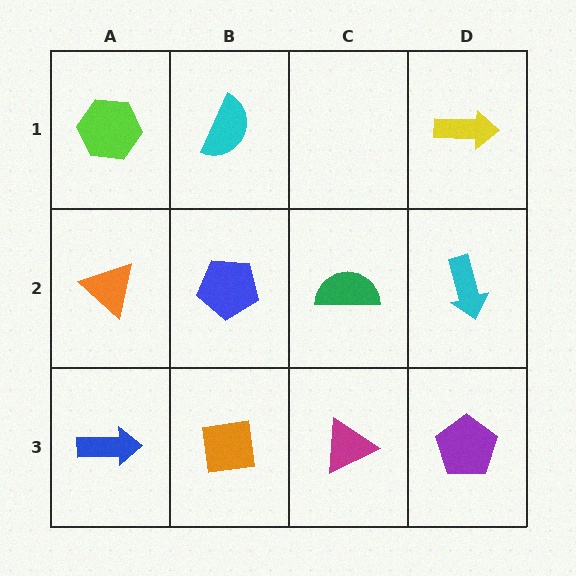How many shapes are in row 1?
3 shapes.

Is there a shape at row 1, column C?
No, that cell is empty.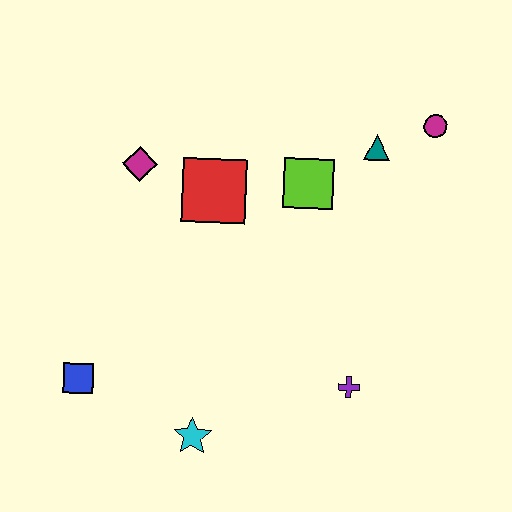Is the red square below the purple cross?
No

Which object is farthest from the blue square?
The magenta circle is farthest from the blue square.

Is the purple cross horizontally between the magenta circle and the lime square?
Yes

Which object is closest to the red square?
The magenta diamond is closest to the red square.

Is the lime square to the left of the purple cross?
Yes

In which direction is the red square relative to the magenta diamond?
The red square is to the right of the magenta diamond.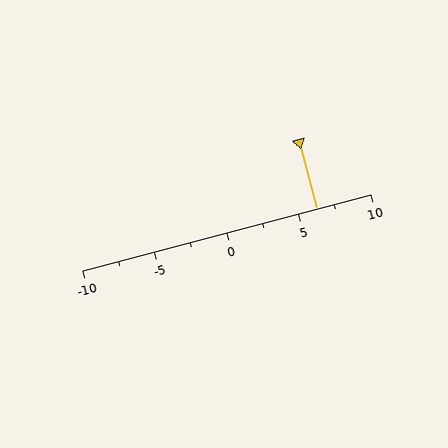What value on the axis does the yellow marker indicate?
The marker indicates approximately 6.2.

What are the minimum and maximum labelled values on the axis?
The axis runs from -10 to 10.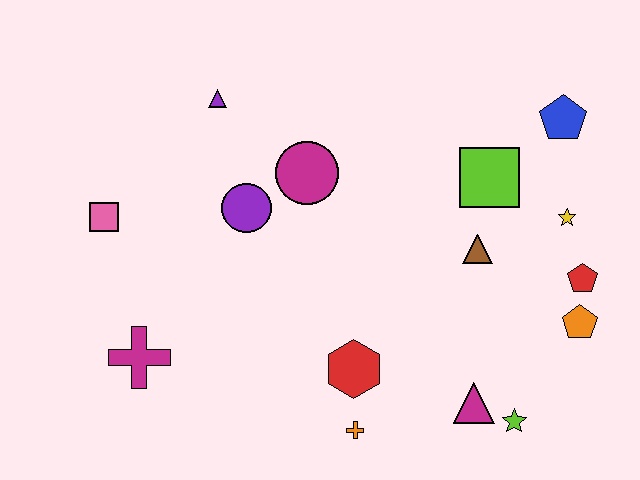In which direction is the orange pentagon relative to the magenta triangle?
The orange pentagon is to the right of the magenta triangle.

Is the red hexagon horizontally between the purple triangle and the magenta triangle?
Yes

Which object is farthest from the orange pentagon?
The pink square is farthest from the orange pentagon.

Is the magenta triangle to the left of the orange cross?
No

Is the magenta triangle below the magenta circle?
Yes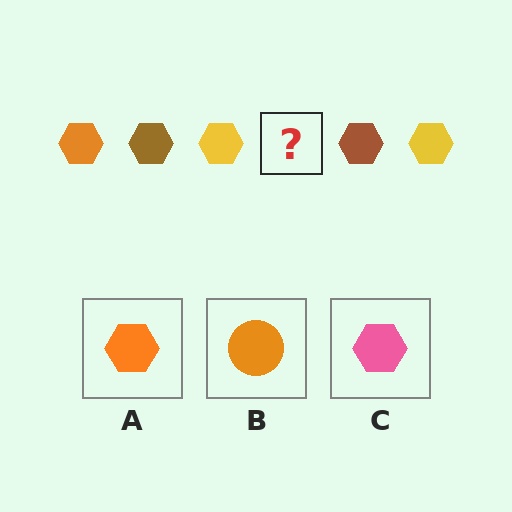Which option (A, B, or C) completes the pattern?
A.